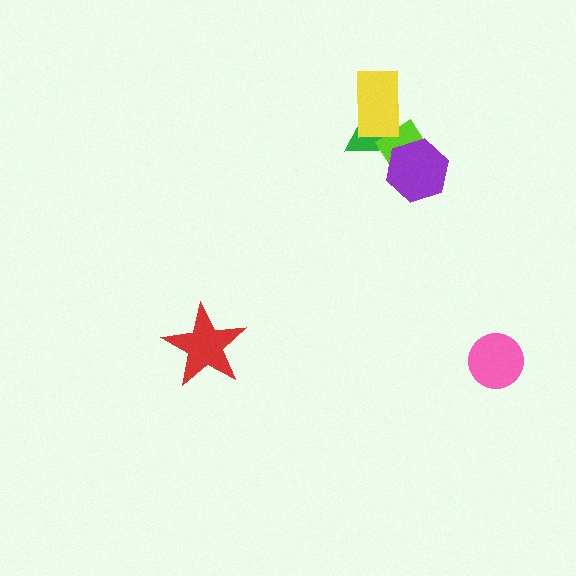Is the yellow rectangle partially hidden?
No, no other shape covers it.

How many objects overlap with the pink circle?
0 objects overlap with the pink circle.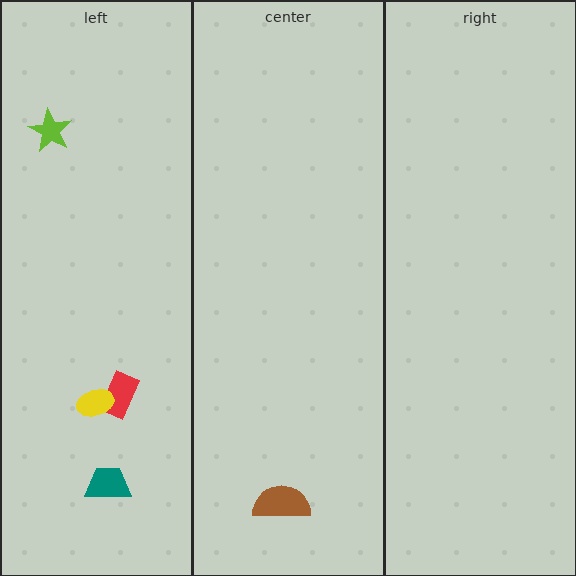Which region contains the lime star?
The left region.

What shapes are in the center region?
The brown semicircle.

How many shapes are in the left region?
4.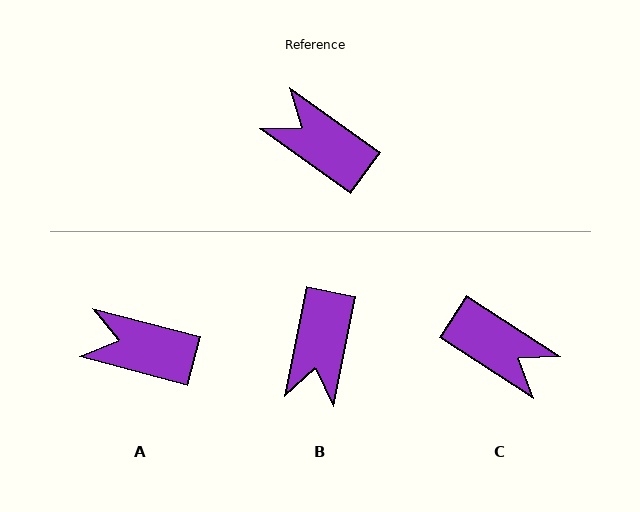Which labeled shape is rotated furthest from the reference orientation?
C, about 178 degrees away.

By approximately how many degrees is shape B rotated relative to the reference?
Approximately 114 degrees counter-clockwise.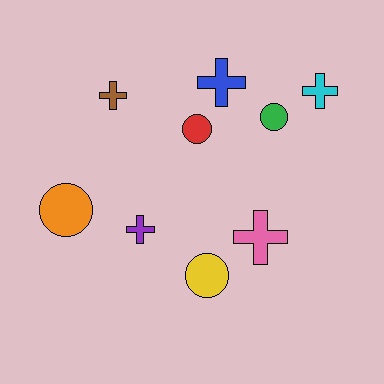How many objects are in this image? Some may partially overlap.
There are 9 objects.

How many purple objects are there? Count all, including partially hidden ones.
There is 1 purple object.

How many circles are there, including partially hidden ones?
There are 4 circles.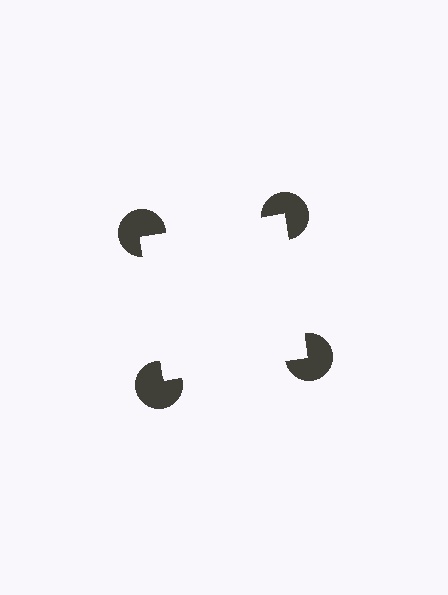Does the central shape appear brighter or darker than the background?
It typically appears slightly brighter than the background, even though no actual brightness change is drawn.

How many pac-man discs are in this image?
There are 4 — one at each vertex of the illusory square.